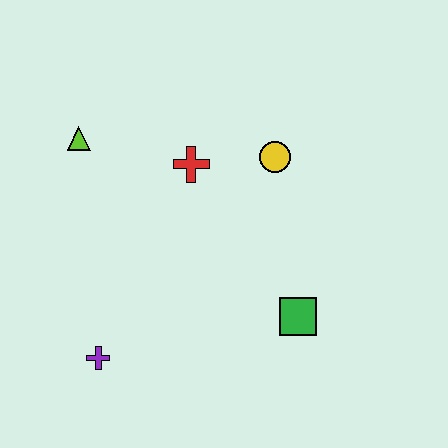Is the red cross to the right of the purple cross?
Yes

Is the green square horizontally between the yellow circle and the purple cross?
No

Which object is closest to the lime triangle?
The red cross is closest to the lime triangle.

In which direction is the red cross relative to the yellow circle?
The red cross is to the left of the yellow circle.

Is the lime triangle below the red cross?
No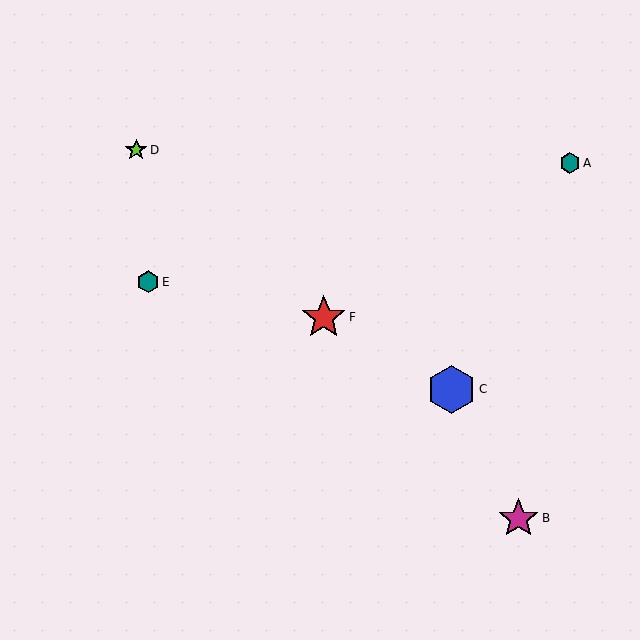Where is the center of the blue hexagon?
The center of the blue hexagon is at (452, 389).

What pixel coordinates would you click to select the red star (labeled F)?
Click at (324, 317) to select the red star F.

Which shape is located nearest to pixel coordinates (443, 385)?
The blue hexagon (labeled C) at (452, 389) is nearest to that location.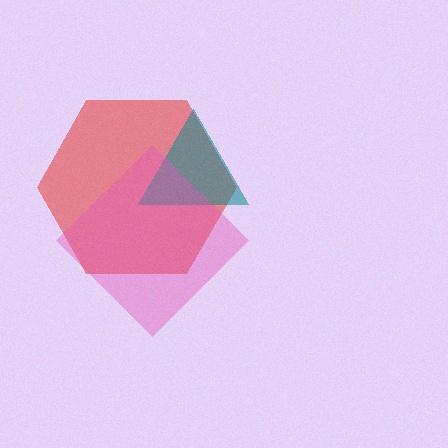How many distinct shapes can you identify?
There are 3 distinct shapes: a red hexagon, a teal triangle, a pink diamond.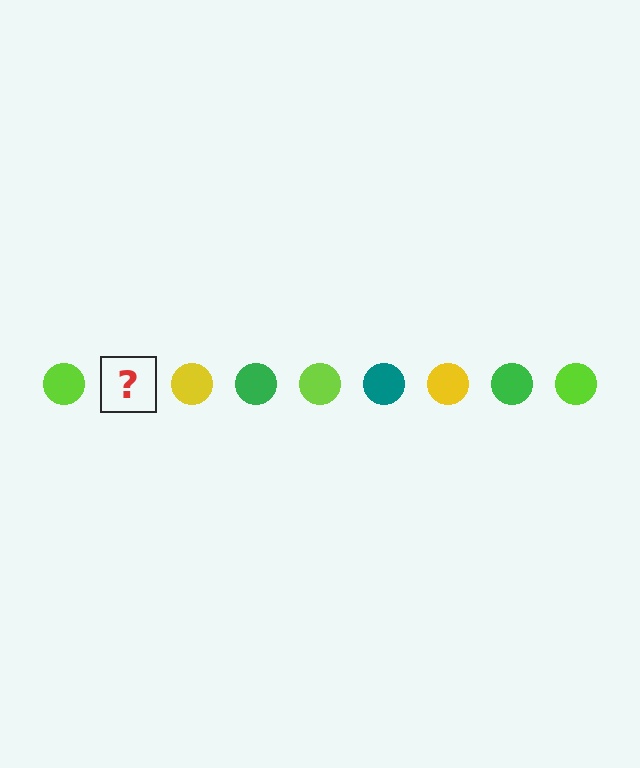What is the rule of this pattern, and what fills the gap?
The rule is that the pattern cycles through lime, teal, yellow, green circles. The gap should be filled with a teal circle.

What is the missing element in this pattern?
The missing element is a teal circle.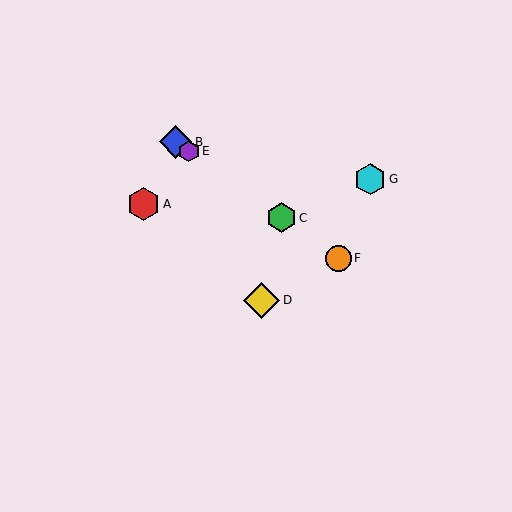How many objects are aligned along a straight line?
4 objects (B, C, E, F) are aligned along a straight line.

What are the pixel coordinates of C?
Object C is at (281, 218).